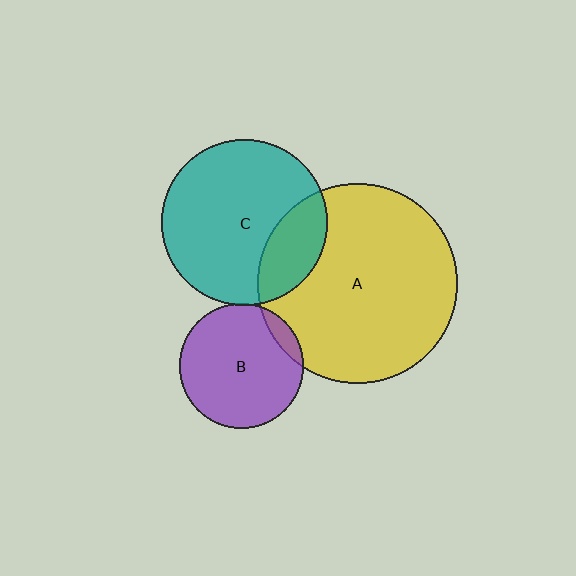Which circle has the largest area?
Circle A (yellow).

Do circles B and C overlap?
Yes.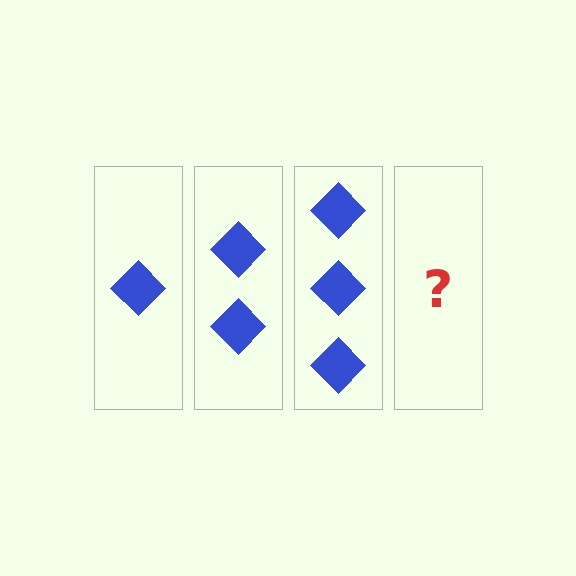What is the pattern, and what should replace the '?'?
The pattern is that each step adds one more diamond. The '?' should be 4 diamonds.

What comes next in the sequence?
The next element should be 4 diamonds.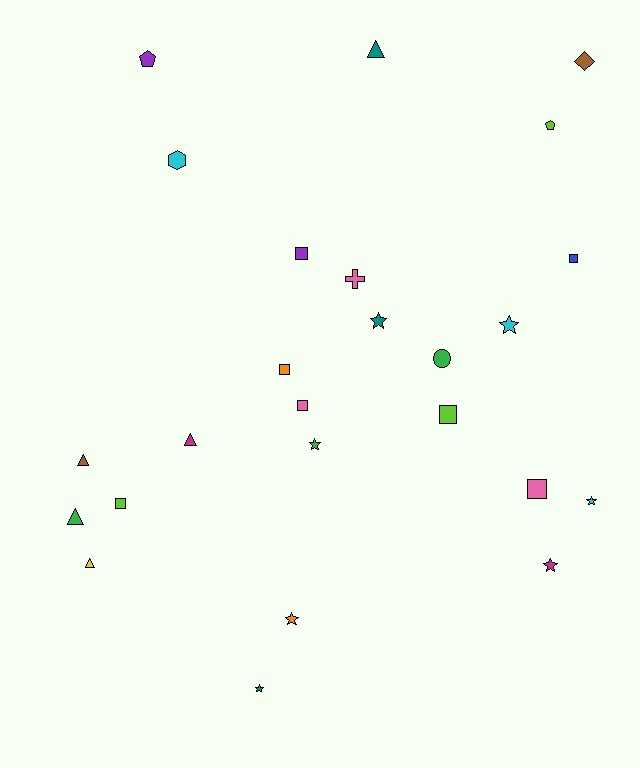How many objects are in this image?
There are 25 objects.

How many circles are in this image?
There is 1 circle.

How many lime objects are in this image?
There are 3 lime objects.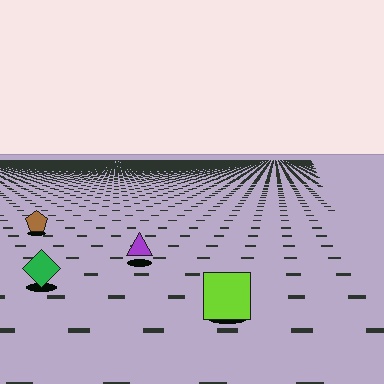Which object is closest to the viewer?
The lime square is closest. The texture marks near it are larger and more spread out.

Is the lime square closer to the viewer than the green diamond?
Yes. The lime square is closer — you can tell from the texture gradient: the ground texture is coarser near it.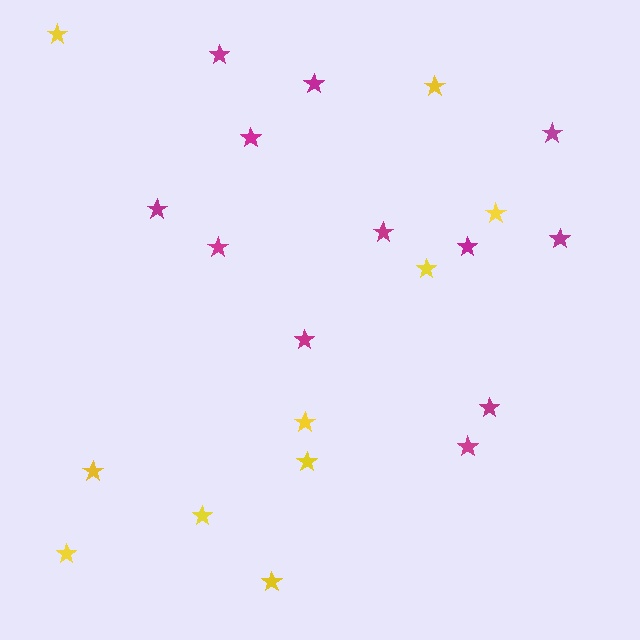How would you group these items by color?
There are 2 groups: one group of magenta stars (12) and one group of yellow stars (10).